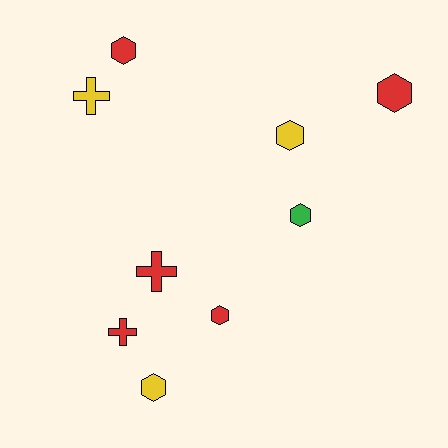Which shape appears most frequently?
Hexagon, with 6 objects.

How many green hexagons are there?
There is 1 green hexagon.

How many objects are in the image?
There are 9 objects.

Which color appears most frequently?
Red, with 5 objects.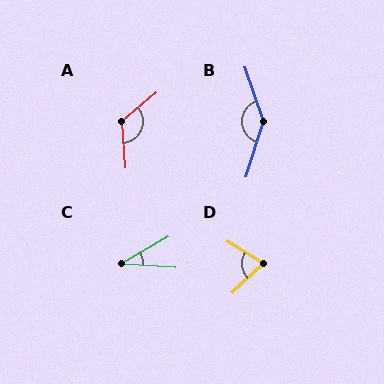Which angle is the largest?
B, at approximately 144 degrees.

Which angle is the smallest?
C, at approximately 33 degrees.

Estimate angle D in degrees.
Approximately 75 degrees.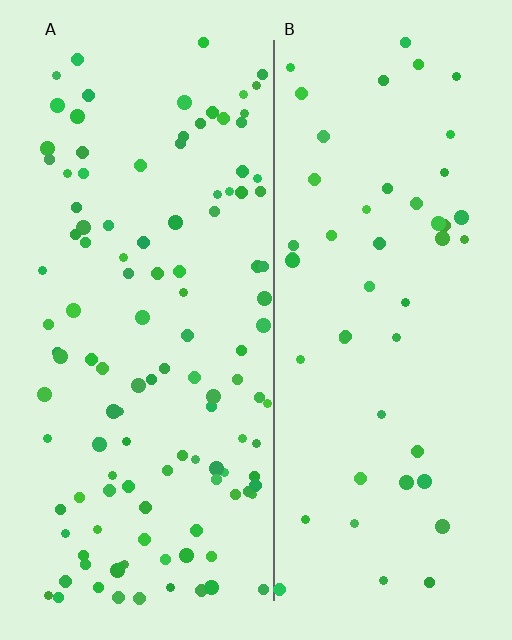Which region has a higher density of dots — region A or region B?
A (the left).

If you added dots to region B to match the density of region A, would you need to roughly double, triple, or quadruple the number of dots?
Approximately double.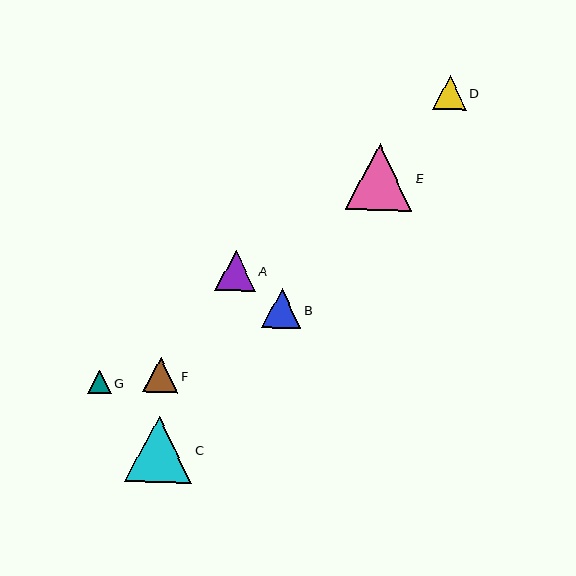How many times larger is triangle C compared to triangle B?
Triangle C is approximately 1.7 times the size of triangle B.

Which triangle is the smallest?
Triangle G is the smallest with a size of approximately 23 pixels.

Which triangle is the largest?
Triangle C is the largest with a size of approximately 67 pixels.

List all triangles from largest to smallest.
From largest to smallest: C, E, A, B, F, D, G.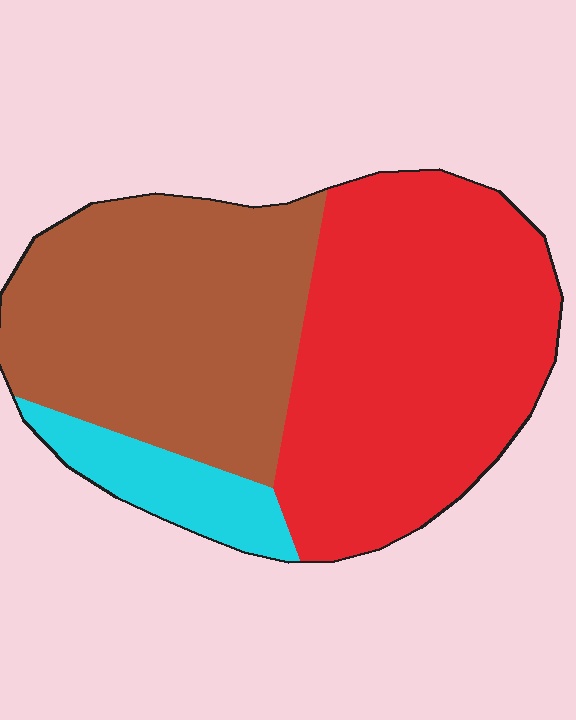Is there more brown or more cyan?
Brown.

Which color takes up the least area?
Cyan, at roughly 10%.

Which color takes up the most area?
Red, at roughly 50%.